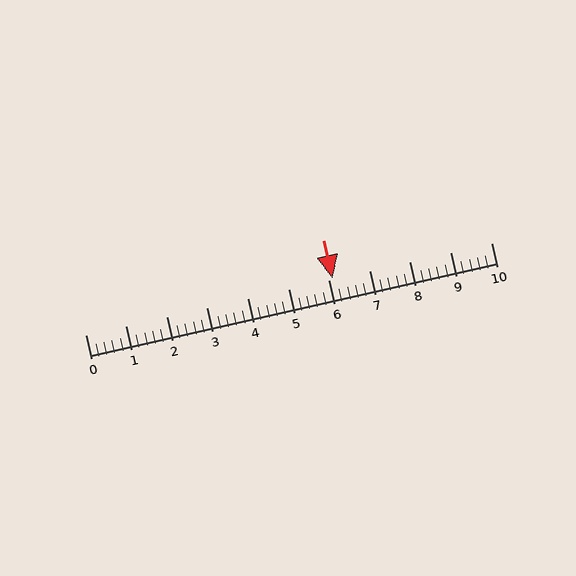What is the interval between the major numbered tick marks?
The major tick marks are spaced 1 units apart.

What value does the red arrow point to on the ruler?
The red arrow points to approximately 6.1.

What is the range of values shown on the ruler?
The ruler shows values from 0 to 10.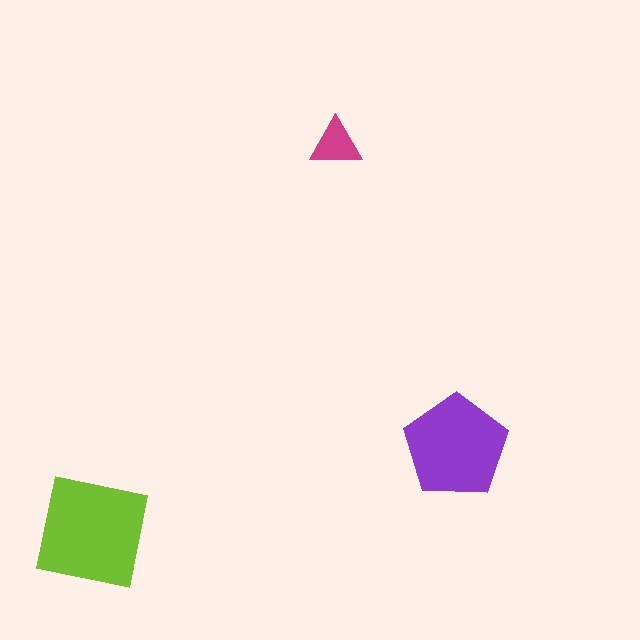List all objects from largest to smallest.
The lime square, the purple pentagon, the magenta triangle.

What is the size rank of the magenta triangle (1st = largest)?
3rd.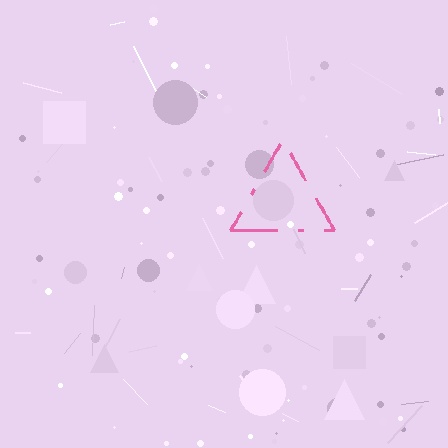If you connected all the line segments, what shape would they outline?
They would outline a triangle.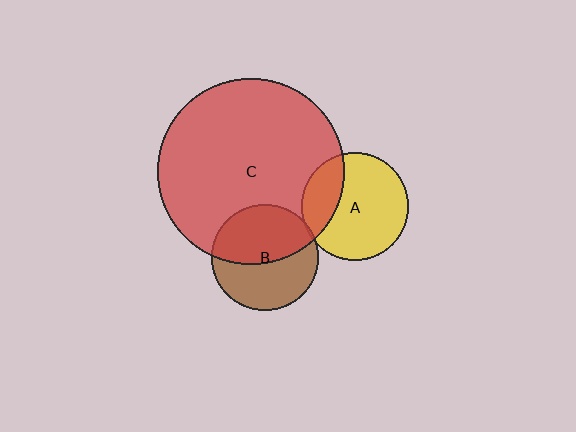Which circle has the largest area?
Circle C (red).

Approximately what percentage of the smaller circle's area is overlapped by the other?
Approximately 5%.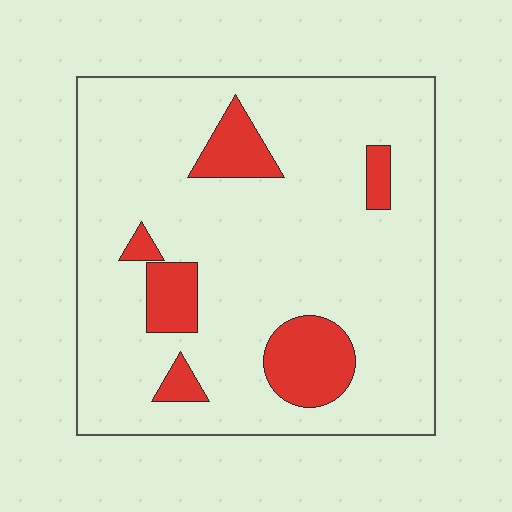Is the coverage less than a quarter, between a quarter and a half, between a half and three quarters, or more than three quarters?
Less than a quarter.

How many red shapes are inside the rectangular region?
6.